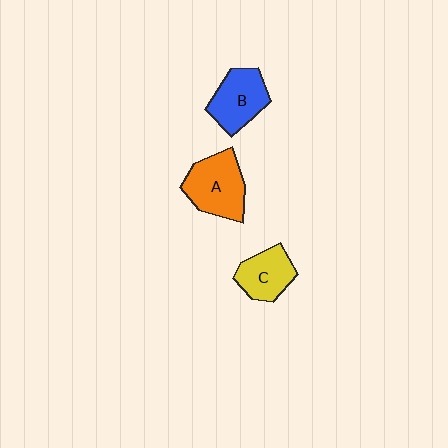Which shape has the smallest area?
Shape C (yellow).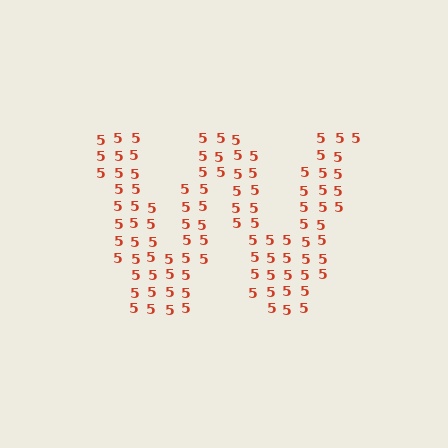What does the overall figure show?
The overall figure shows the letter W.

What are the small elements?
The small elements are digit 5's.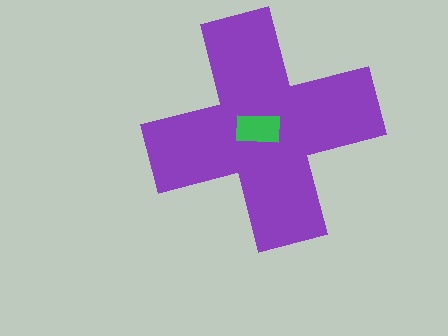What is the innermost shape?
The green rectangle.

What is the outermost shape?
The purple cross.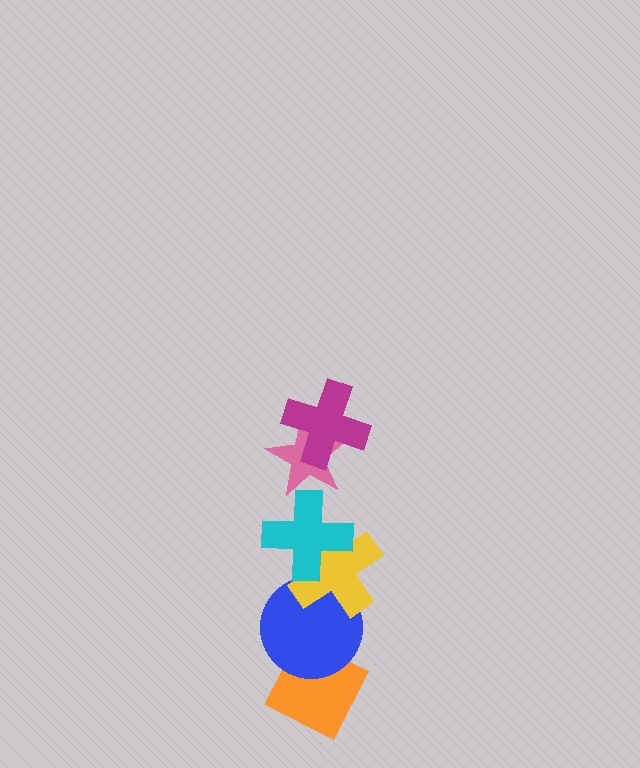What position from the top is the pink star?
The pink star is 2nd from the top.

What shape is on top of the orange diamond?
The blue circle is on top of the orange diamond.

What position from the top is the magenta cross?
The magenta cross is 1st from the top.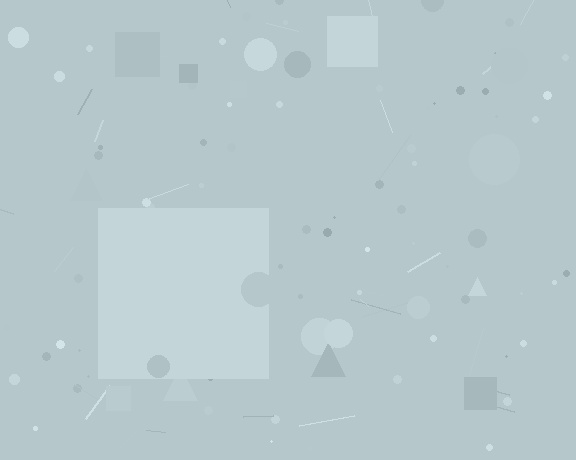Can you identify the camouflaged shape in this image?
The camouflaged shape is a square.